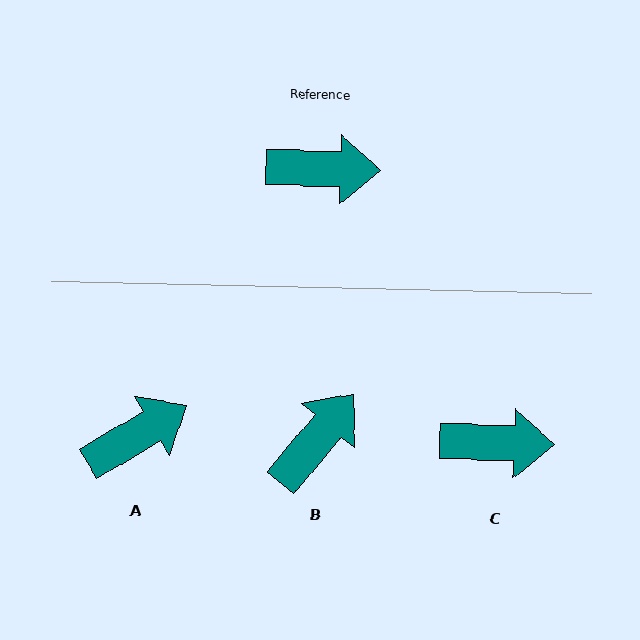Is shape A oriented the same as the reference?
No, it is off by about 33 degrees.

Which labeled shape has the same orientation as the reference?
C.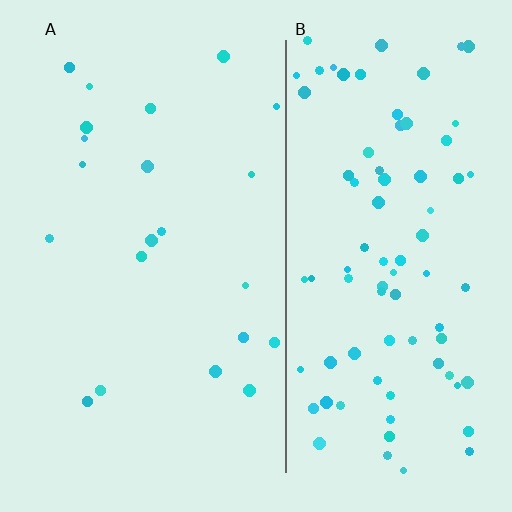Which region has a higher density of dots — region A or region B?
B (the right).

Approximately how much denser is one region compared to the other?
Approximately 4.0× — region B over region A.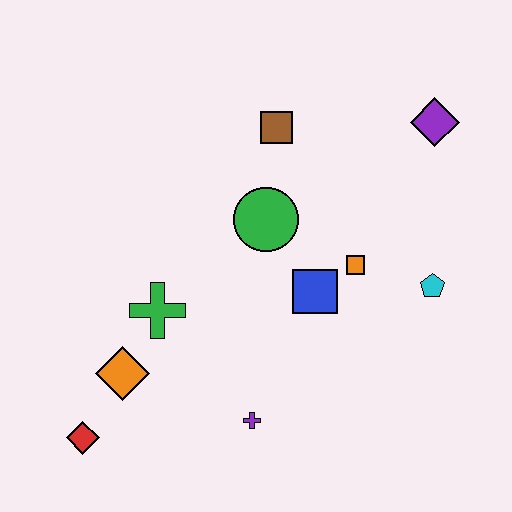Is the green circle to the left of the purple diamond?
Yes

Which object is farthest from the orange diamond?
The purple diamond is farthest from the orange diamond.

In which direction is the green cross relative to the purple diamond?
The green cross is to the left of the purple diamond.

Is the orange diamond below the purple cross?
No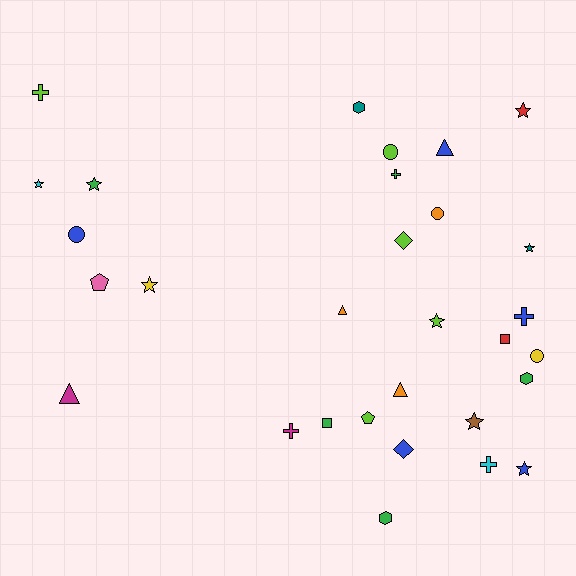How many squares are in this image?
There are 2 squares.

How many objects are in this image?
There are 30 objects.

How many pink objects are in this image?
There is 1 pink object.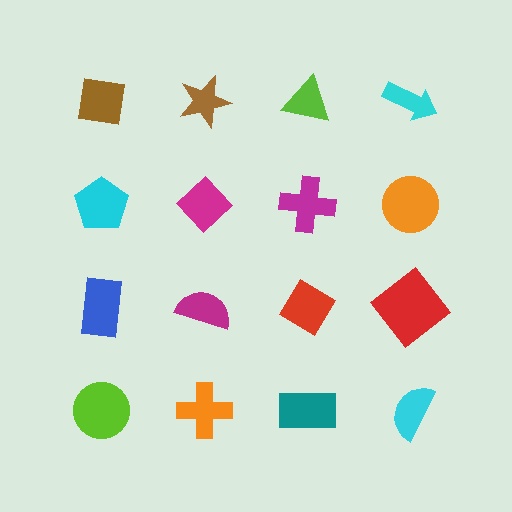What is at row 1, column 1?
A brown square.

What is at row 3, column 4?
A red diamond.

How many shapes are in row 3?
4 shapes.